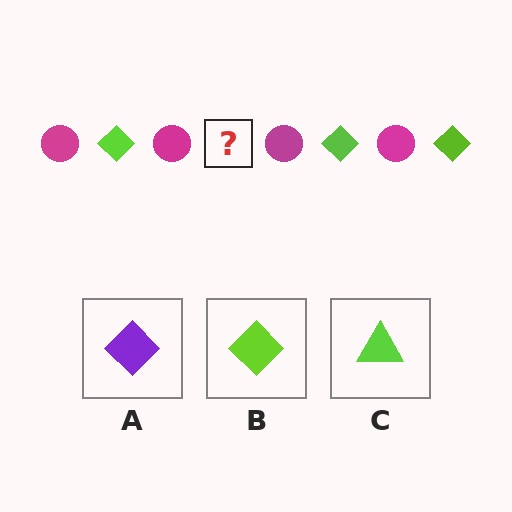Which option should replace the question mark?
Option B.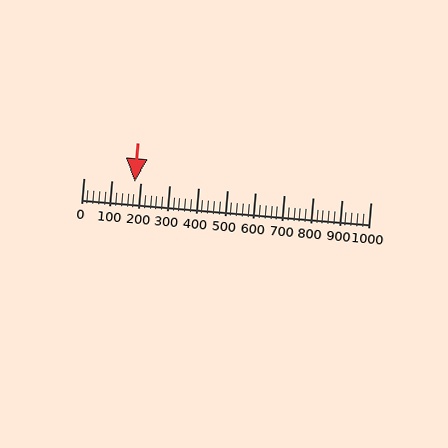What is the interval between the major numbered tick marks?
The major tick marks are spaced 100 units apart.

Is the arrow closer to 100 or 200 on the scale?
The arrow is closer to 200.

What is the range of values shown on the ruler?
The ruler shows values from 0 to 1000.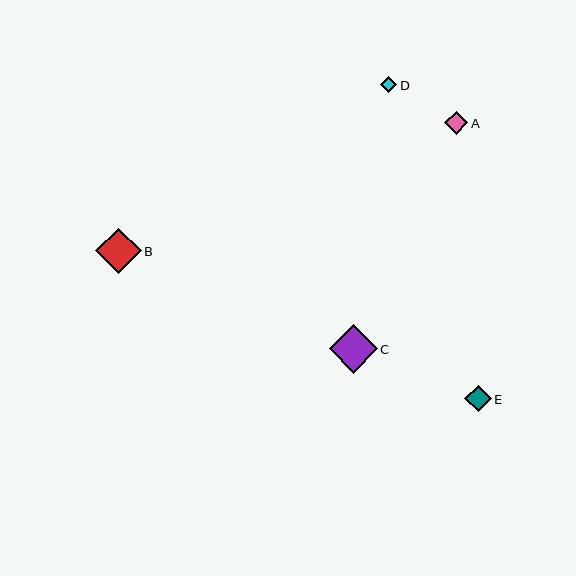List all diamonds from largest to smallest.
From largest to smallest: C, B, E, A, D.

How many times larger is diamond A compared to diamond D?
Diamond A is approximately 1.4 times the size of diamond D.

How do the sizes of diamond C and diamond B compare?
Diamond C and diamond B are approximately the same size.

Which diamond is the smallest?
Diamond D is the smallest with a size of approximately 16 pixels.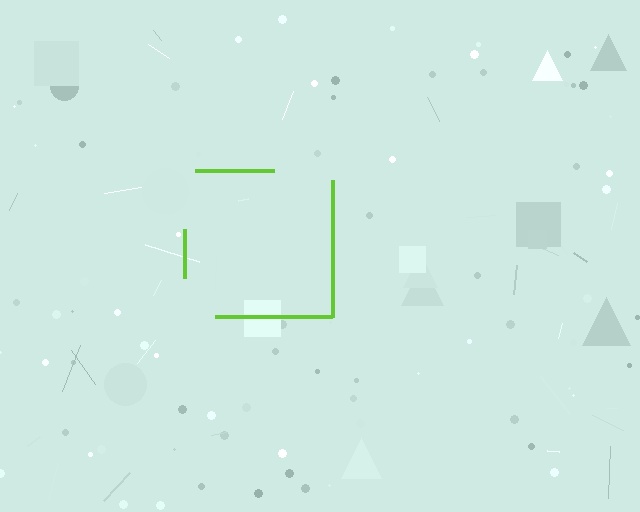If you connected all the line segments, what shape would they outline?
They would outline a square.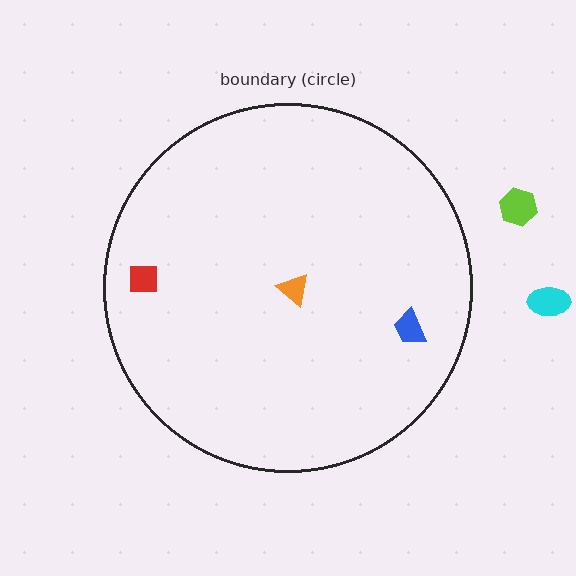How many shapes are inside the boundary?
3 inside, 2 outside.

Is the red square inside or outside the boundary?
Inside.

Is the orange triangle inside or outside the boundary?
Inside.